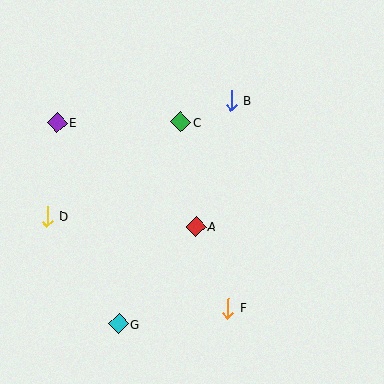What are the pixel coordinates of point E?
Point E is at (57, 123).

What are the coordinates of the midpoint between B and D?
The midpoint between B and D is at (139, 158).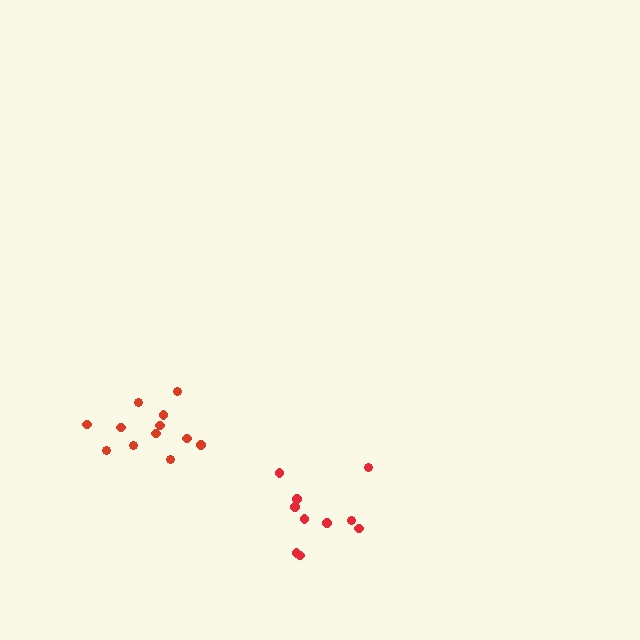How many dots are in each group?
Group 1: 12 dots, Group 2: 10 dots (22 total).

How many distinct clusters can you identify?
There are 2 distinct clusters.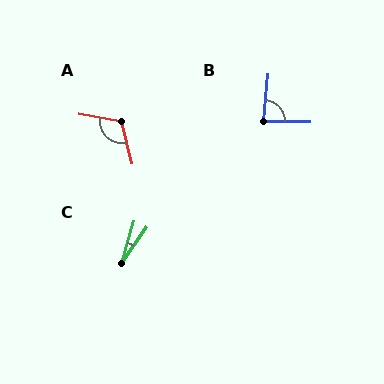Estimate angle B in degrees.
Approximately 86 degrees.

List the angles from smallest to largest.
C (19°), B (86°), A (115°).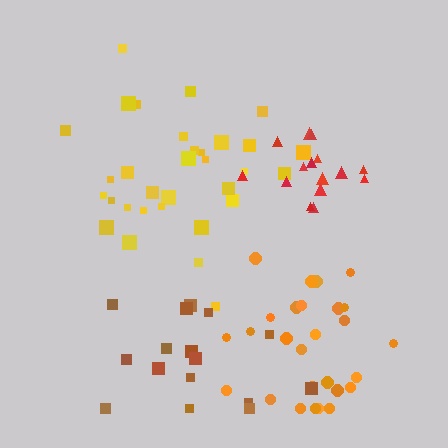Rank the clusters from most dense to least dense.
orange, red, yellow, brown.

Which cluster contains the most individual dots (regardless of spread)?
Yellow (32).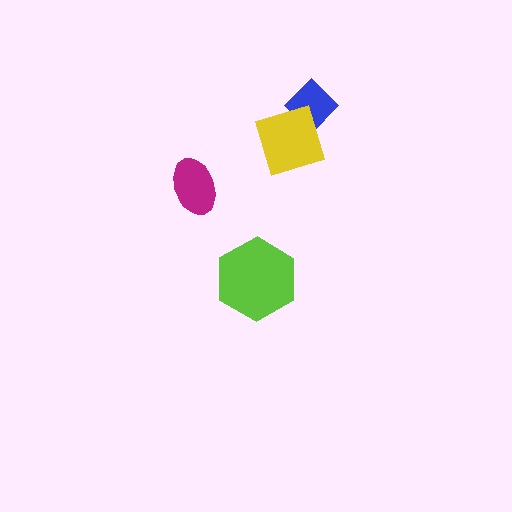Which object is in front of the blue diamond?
The yellow diamond is in front of the blue diamond.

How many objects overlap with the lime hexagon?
0 objects overlap with the lime hexagon.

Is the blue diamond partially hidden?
Yes, it is partially covered by another shape.